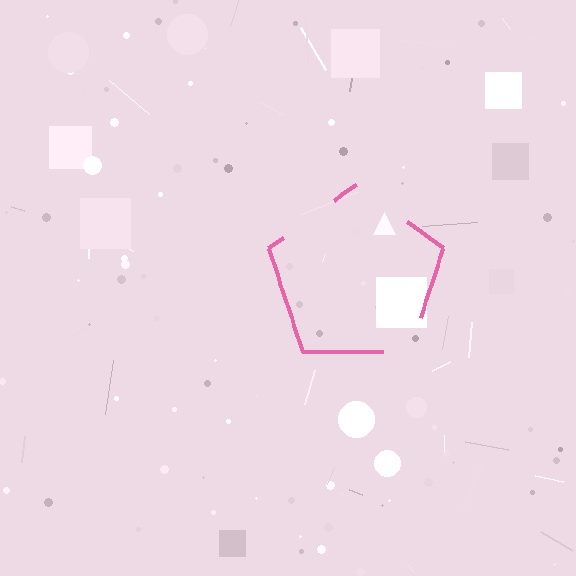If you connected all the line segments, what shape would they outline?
They would outline a pentagon.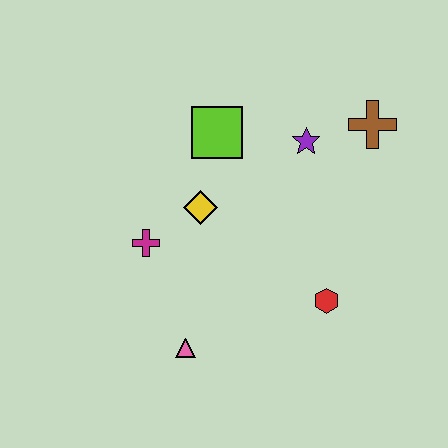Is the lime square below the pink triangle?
No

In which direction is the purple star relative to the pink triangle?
The purple star is above the pink triangle.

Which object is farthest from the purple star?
The pink triangle is farthest from the purple star.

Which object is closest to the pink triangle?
The magenta cross is closest to the pink triangle.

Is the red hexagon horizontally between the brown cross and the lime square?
Yes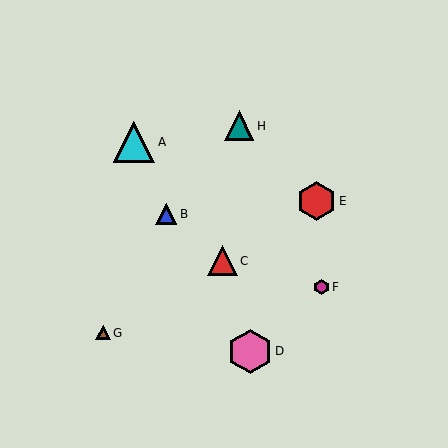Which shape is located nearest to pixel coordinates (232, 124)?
The teal triangle (labeled H) at (239, 126) is nearest to that location.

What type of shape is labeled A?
Shape A is a cyan triangle.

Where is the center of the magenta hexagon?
The center of the magenta hexagon is at (322, 287).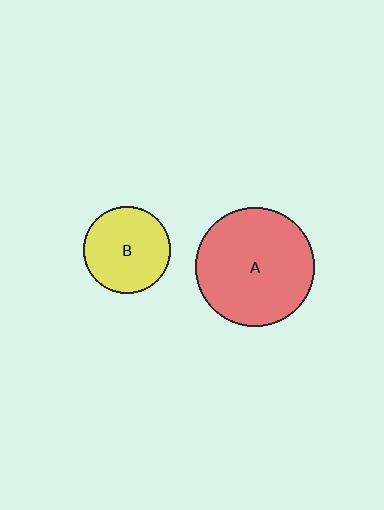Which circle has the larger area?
Circle A (red).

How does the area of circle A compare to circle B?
Approximately 1.9 times.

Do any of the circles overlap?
No, none of the circles overlap.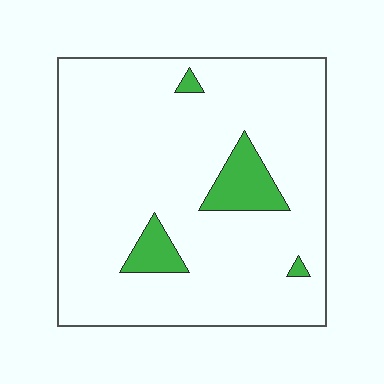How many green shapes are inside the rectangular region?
4.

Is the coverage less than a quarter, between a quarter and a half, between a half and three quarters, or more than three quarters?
Less than a quarter.